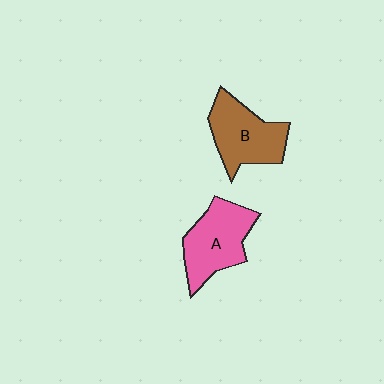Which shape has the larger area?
Shape A (pink).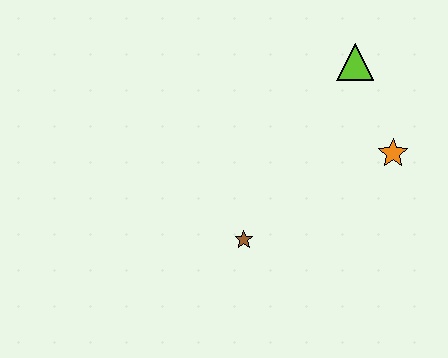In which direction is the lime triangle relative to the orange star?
The lime triangle is above the orange star.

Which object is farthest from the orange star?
The brown star is farthest from the orange star.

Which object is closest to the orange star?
The lime triangle is closest to the orange star.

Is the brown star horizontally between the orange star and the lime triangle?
No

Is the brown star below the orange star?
Yes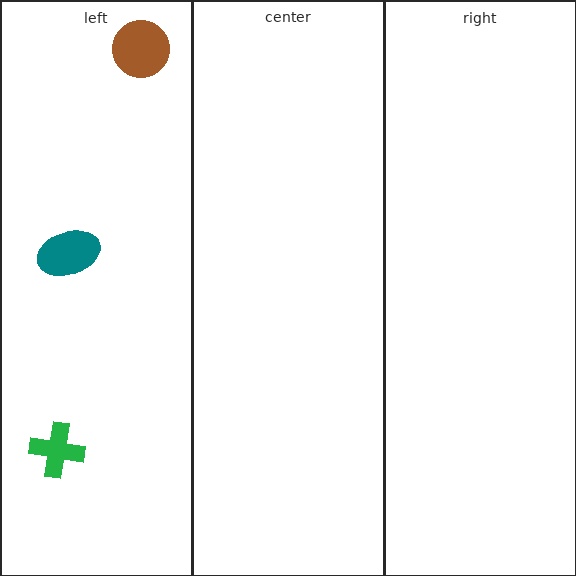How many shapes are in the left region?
3.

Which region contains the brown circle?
The left region.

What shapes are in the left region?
The teal ellipse, the green cross, the brown circle.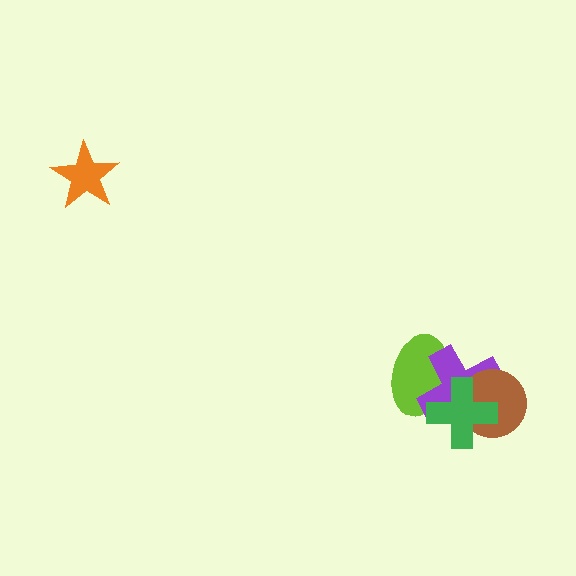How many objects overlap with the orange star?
0 objects overlap with the orange star.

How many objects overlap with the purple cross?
3 objects overlap with the purple cross.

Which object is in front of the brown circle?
The green cross is in front of the brown circle.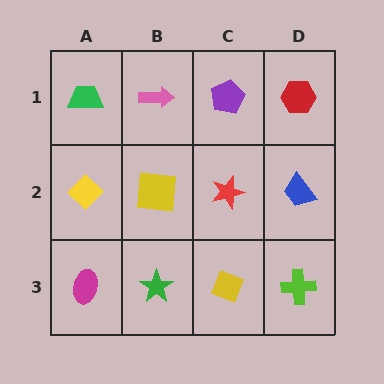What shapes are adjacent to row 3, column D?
A blue trapezoid (row 2, column D), a yellow diamond (row 3, column C).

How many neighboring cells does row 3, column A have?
2.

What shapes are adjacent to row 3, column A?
A yellow diamond (row 2, column A), a green star (row 3, column B).